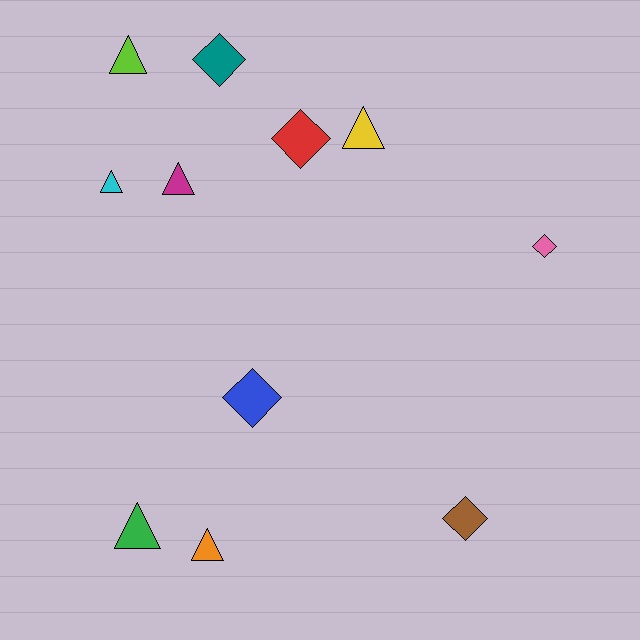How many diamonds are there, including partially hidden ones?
There are 5 diamonds.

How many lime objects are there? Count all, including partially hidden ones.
There is 1 lime object.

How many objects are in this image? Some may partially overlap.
There are 11 objects.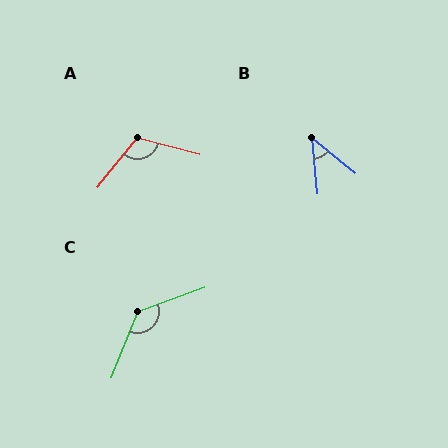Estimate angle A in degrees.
Approximately 114 degrees.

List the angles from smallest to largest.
B (45°), A (114°), C (132°).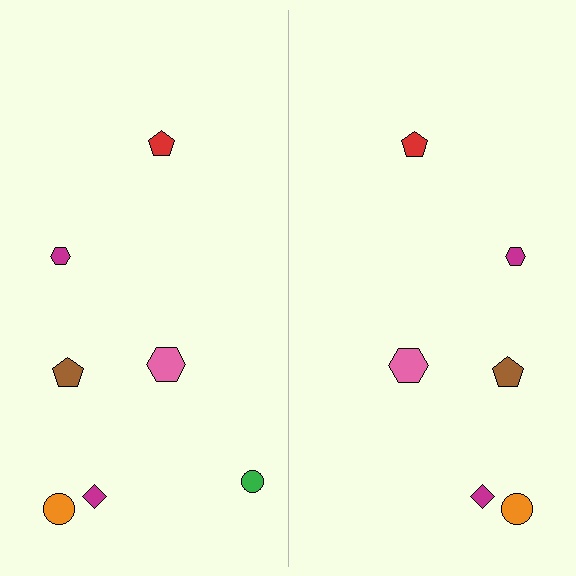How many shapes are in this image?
There are 13 shapes in this image.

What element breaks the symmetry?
A green circle is missing from the right side.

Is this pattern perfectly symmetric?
No, the pattern is not perfectly symmetric. A green circle is missing from the right side.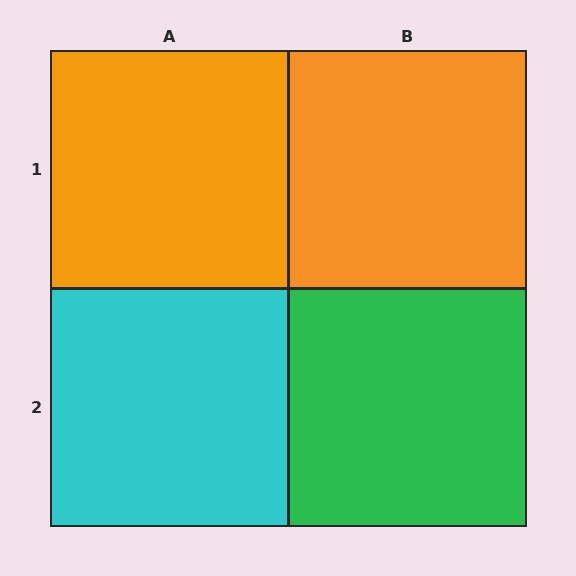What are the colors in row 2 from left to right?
Cyan, green.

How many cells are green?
1 cell is green.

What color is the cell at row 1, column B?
Orange.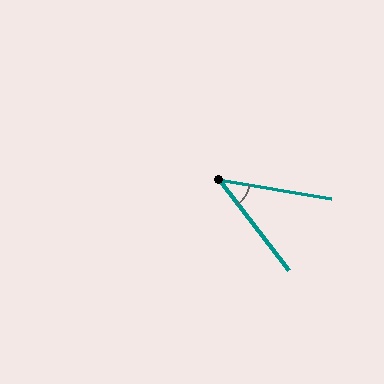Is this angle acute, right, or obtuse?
It is acute.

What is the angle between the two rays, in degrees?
Approximately 43 degrees.